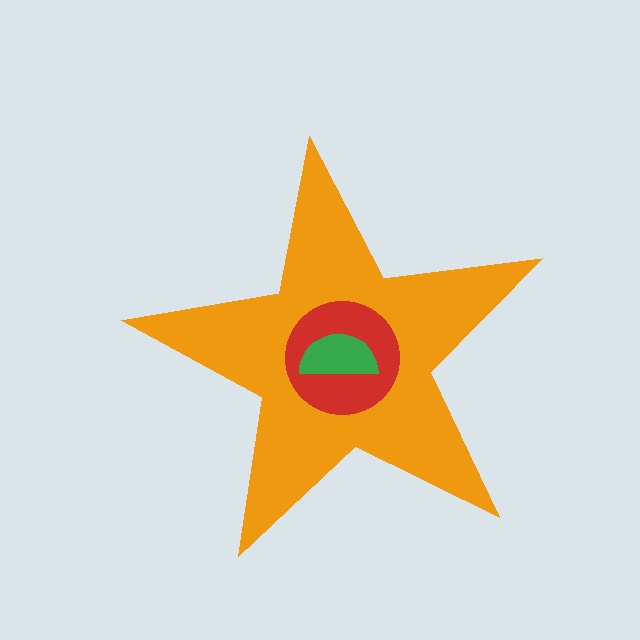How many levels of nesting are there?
3.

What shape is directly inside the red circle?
The green semicircle.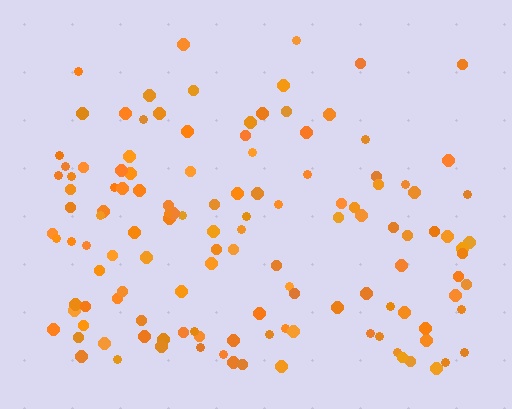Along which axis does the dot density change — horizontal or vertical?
Vertical.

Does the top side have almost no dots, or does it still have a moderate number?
Still a moderate number, just noticeably fewer than the bottom.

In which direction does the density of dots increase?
From top to bottom, with the bottom side densest.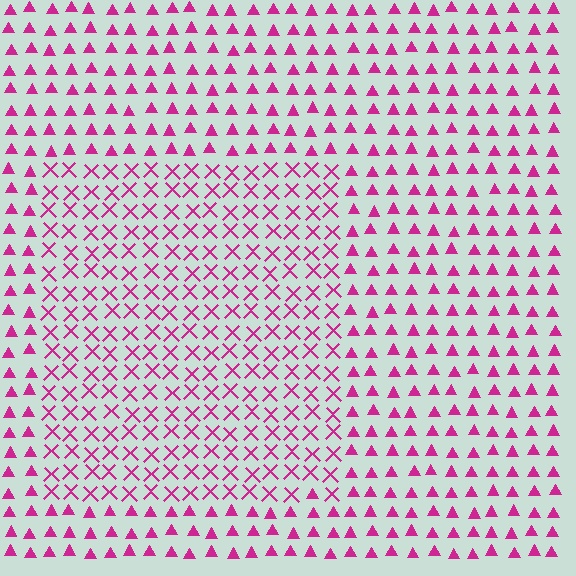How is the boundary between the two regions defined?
The boundary is defined by a change in element shape: X marks inside vs. triangles outside. All elements share the same color and spacing.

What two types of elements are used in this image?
The image uses X marks inside the rectangle region and triangles outside it.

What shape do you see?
I see a rectangle.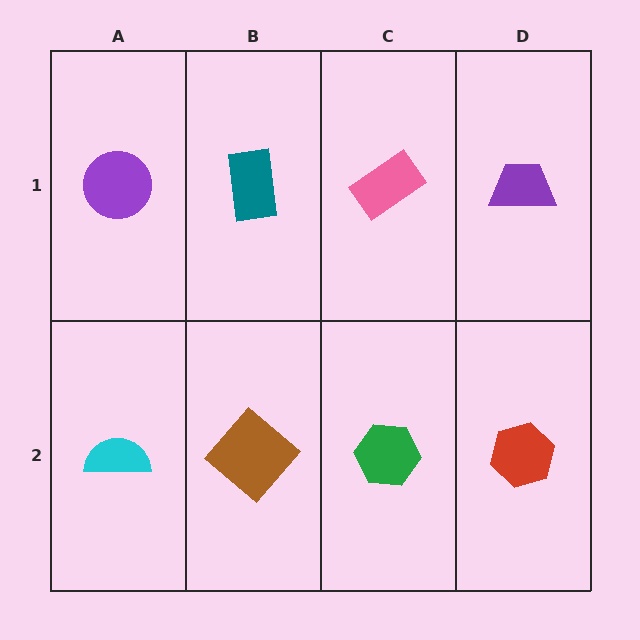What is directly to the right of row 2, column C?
A red hexagon.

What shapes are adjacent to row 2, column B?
A teal rectangle (row 1, column B), a cyan semicircle (row 2, column A), a green hexagon (row 2, column C).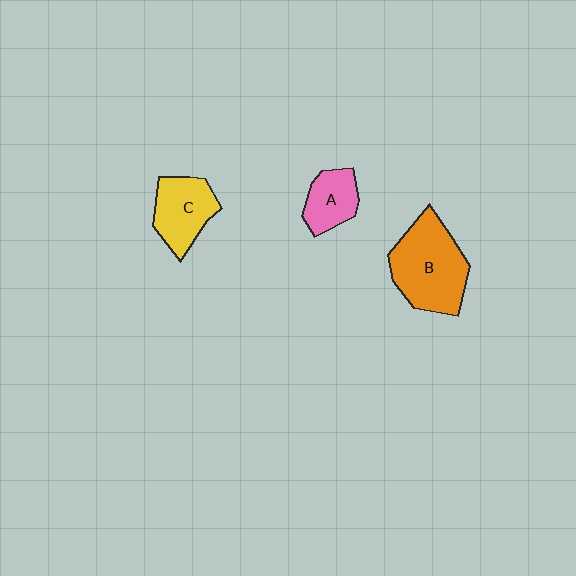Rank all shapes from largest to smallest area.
From largest to smallest: B (orange), C (yellow), A (pink).